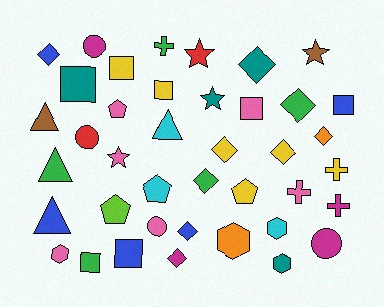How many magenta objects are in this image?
There are 4 magenta objects.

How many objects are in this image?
There are 40 objects.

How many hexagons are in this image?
There are 4 hexagons.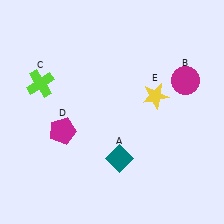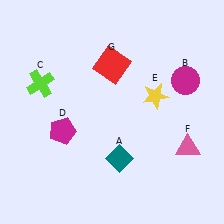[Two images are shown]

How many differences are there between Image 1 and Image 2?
There are 2 differences between the two images.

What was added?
A pink triangle (F), a red square (G) were added in Image 2.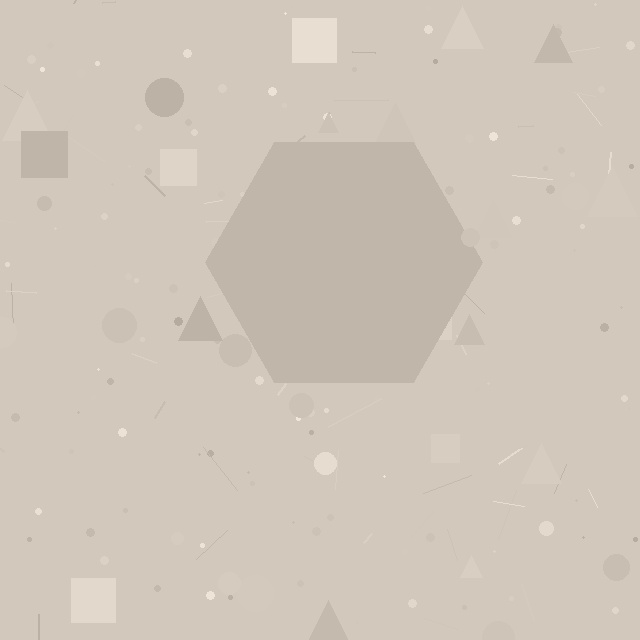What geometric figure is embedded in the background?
A hexagon is embedded in the background.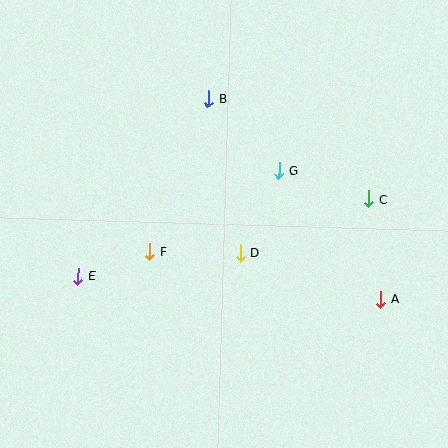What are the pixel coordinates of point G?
Point G is at (279, 170).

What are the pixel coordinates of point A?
Point A is at (380, 299).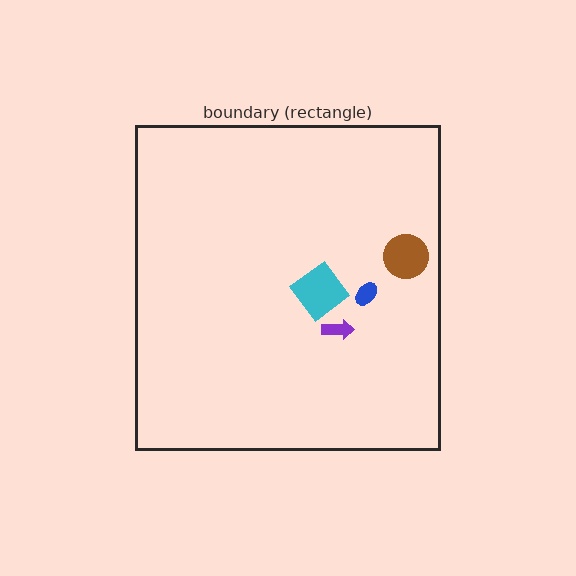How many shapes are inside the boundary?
4 inside, 0 outside.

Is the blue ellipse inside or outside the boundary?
Inside.